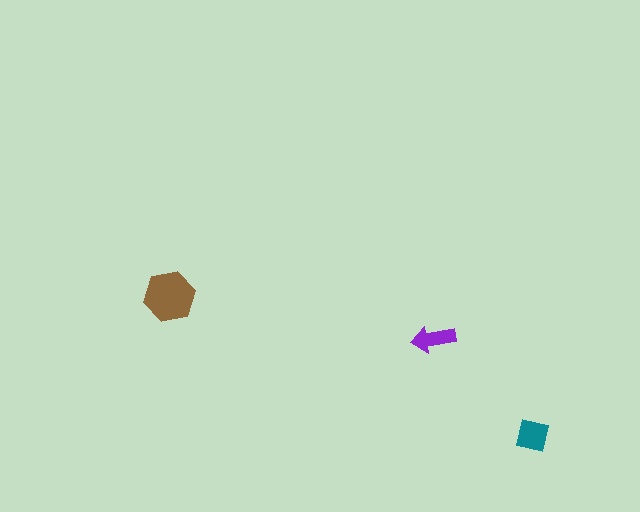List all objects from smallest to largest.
The purple arrow, the teal square, the brown hexagon.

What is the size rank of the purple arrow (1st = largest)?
3rd.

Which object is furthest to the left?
The brown hexagon is leftmost.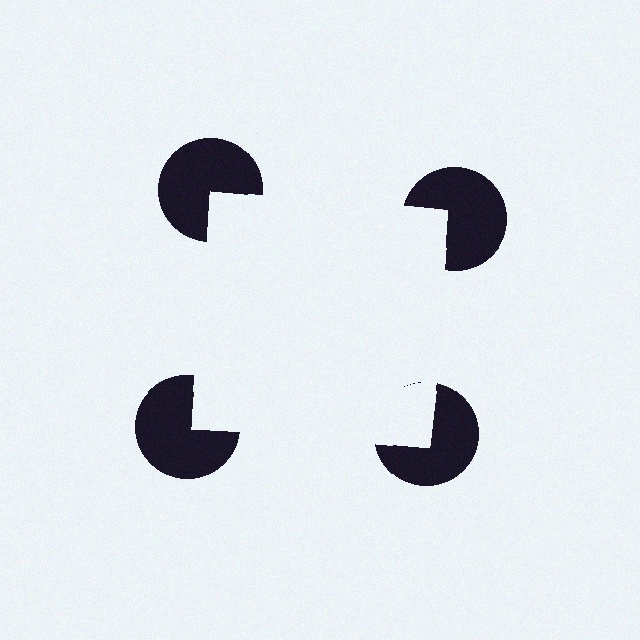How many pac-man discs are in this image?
There are 4 — one at each vertex of the illusory square.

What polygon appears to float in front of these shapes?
An illusory square — its edges are inferred from the aligned wedge cuts in the pac-man discs, not physically drawn.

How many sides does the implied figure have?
4 sides.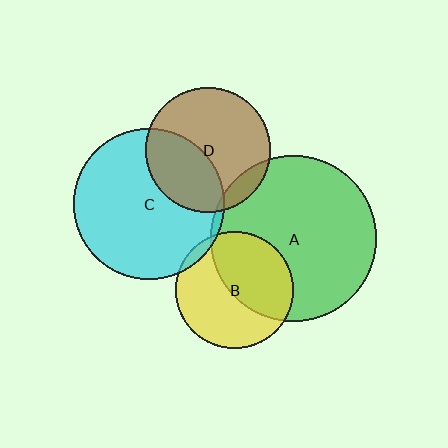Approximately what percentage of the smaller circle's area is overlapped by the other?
Approximately 35%.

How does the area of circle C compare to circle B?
Approximately 1.7 times.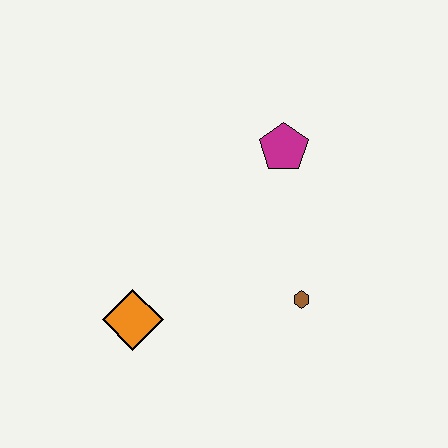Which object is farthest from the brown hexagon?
The orange diamond is farthest from the brown hexagon.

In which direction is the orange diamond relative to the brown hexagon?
The orange diamond is to the left of the brown hexagon.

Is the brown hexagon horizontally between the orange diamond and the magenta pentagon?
No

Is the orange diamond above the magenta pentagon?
No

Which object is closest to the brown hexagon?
The magenta pentagon is closest to the brown hexagon.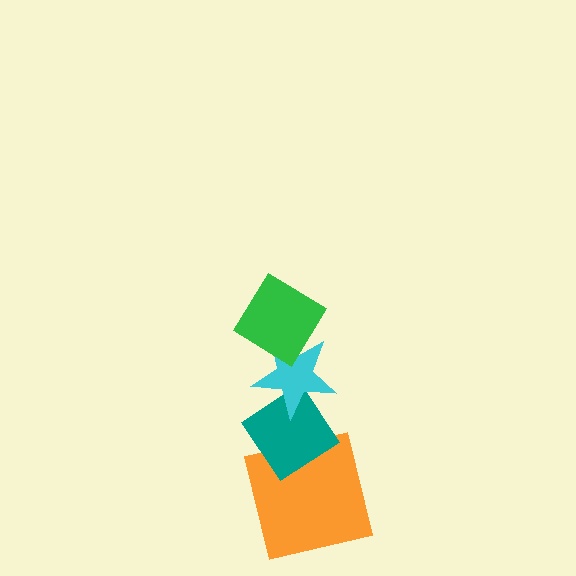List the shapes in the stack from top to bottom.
From top to bottom: the green diamond, the cyan star, the teal diamond, the orange square.